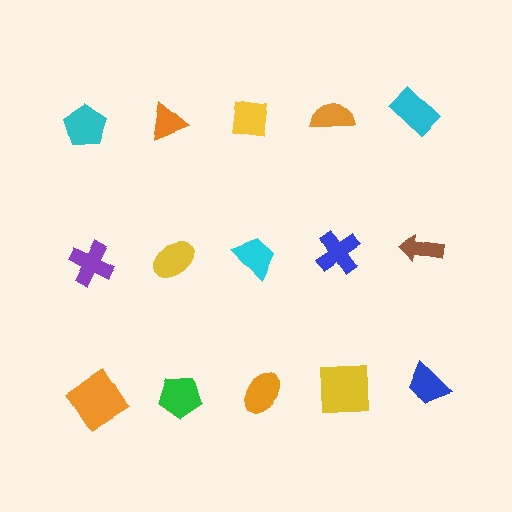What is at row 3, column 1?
An orange diamond.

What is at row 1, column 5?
A cyan rectangle.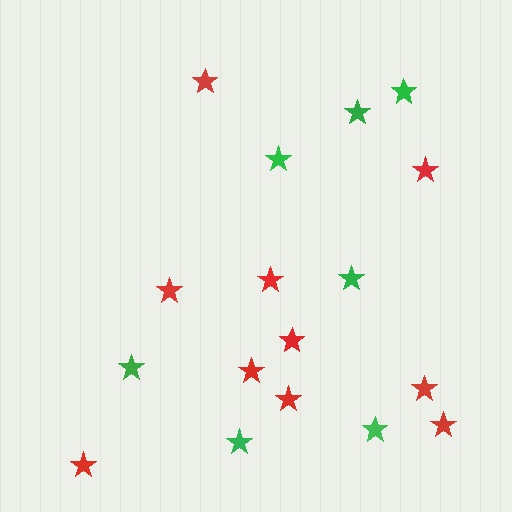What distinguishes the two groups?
There are 2 groups: one group of red stars (10) and one group of green stars (7).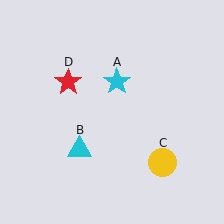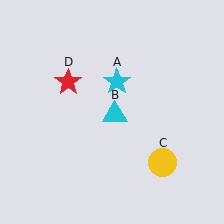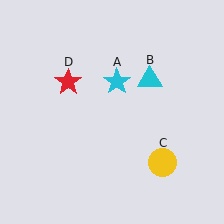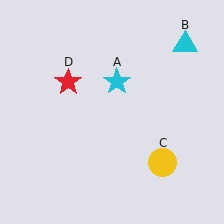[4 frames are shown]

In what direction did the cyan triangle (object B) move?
The cyan triangle (object B) moved up and to the right.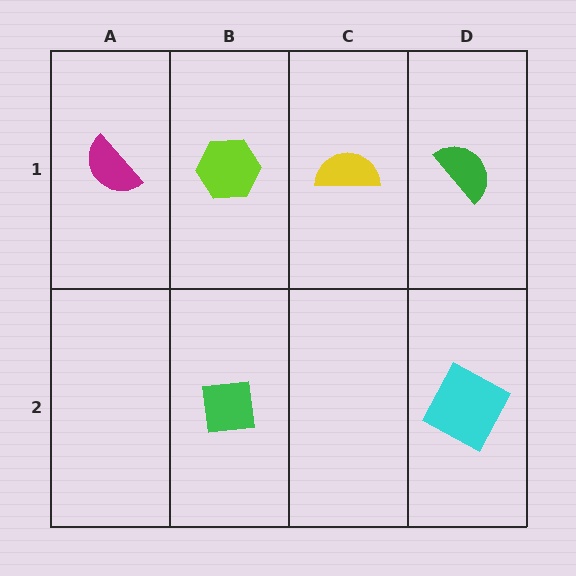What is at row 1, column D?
A green semicircle.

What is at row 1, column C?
A yellow semicircle.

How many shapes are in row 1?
4 shapes.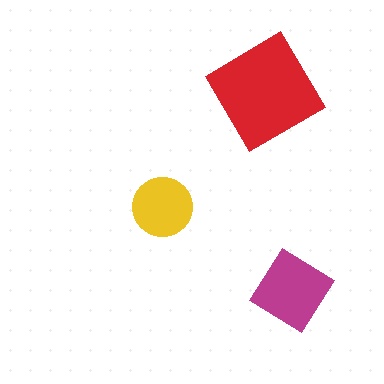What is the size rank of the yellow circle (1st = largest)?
3rd.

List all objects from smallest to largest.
The yellow circle, the magenta diamond, the red diamond.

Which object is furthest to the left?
The yellow circle is leftmost.